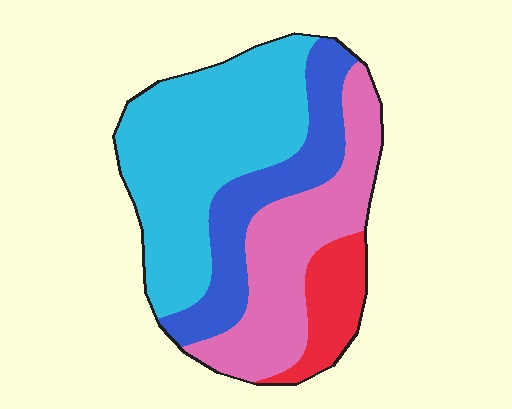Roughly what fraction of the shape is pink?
Pink covers roughly 30% of the shape.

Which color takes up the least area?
Red, at roughly 10%.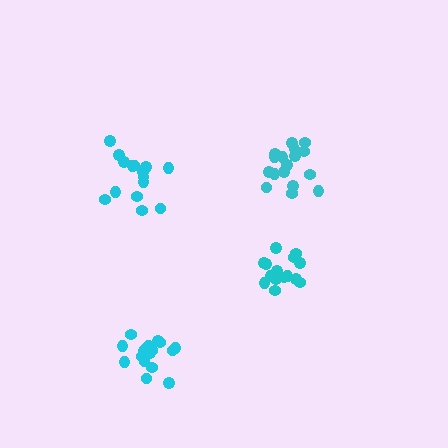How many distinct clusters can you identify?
There are 4 distinct clusters.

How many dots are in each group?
Group 1: 15 dots, Group 2: 19 dots, Group 3: 15 dots, Group 4: 18 dots (67 total).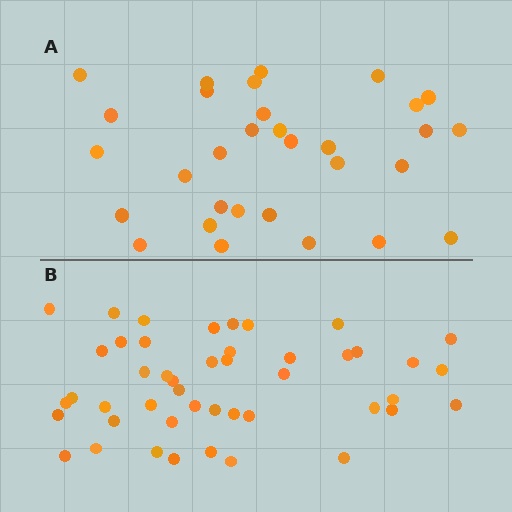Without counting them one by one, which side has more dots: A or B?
Region B (the bottom region) has more dots.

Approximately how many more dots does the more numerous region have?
Region B has approximately 15 more dots than region A.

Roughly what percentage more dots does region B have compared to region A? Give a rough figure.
About 50% more.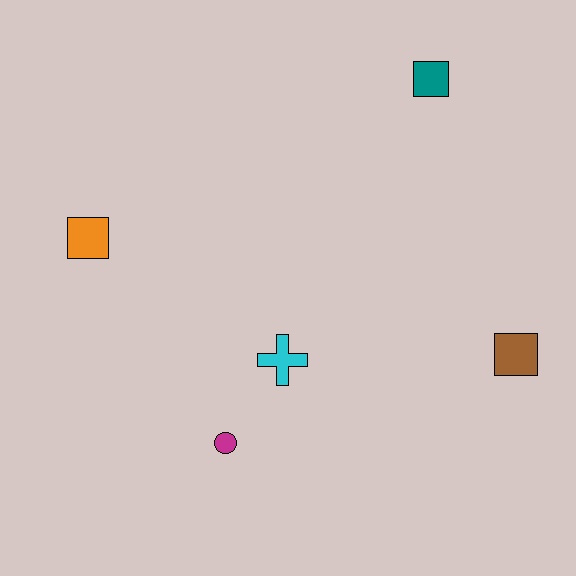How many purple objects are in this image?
There are no purple objects.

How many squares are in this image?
There are 3 squares.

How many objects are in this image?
There are 5 objects.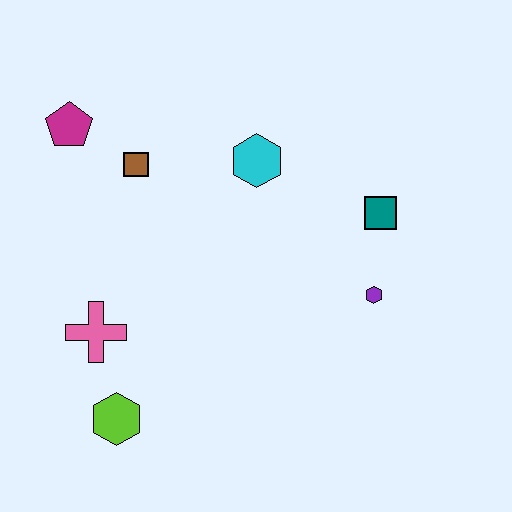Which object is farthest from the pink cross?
The teal square is farthest from the pink cross.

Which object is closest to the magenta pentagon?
The brown square is closest to the magenta pentagon.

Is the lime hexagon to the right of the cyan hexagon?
No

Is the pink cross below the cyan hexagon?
Yes